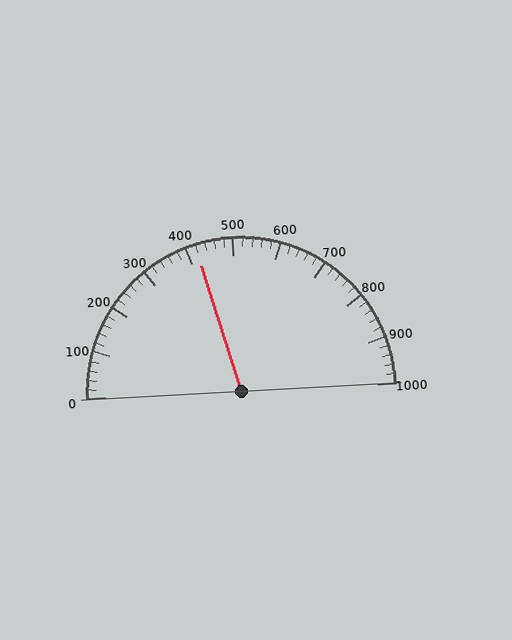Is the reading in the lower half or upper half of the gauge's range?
The reading is in the lower half of the range (0 to 1000).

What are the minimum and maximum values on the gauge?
The gauge ranges from 0 to 1000.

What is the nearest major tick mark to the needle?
The nearest major tick mark is 400.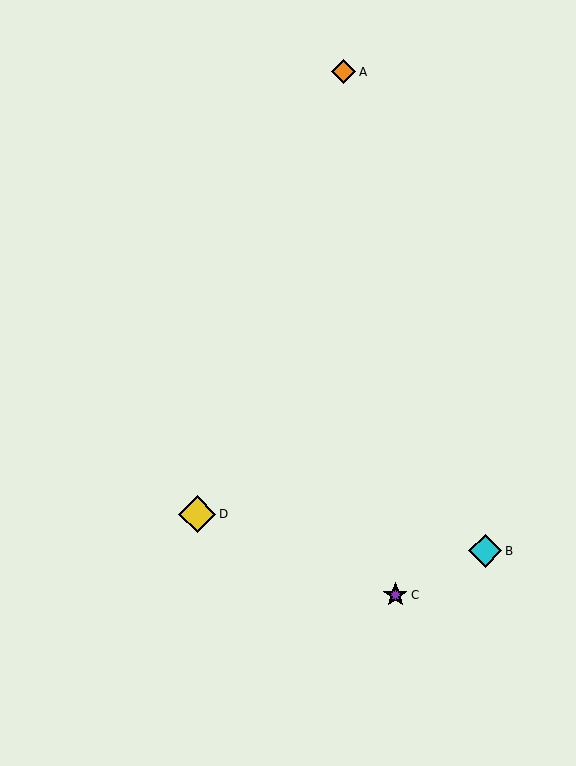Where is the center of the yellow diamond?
The center of the yellow diamond is at (197, 514).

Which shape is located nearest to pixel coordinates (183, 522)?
The yellow diamond (labeled D) at (197, 514) is nearest to that location.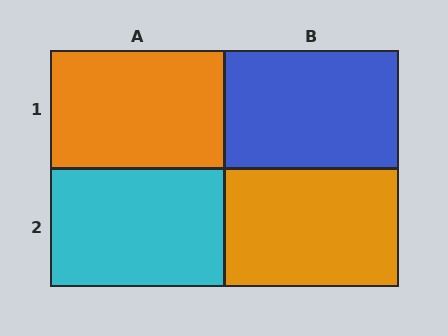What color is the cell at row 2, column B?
Orange.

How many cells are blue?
1 cell is blue.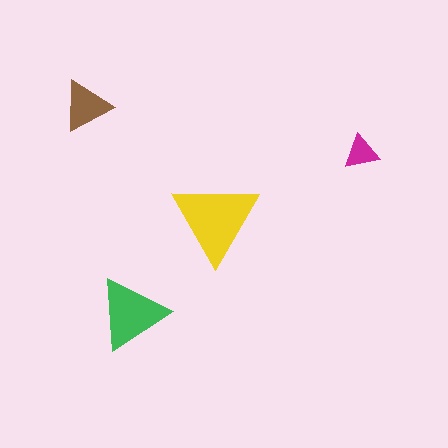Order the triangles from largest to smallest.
the yellow one, the green one, the brown one, the magenta one.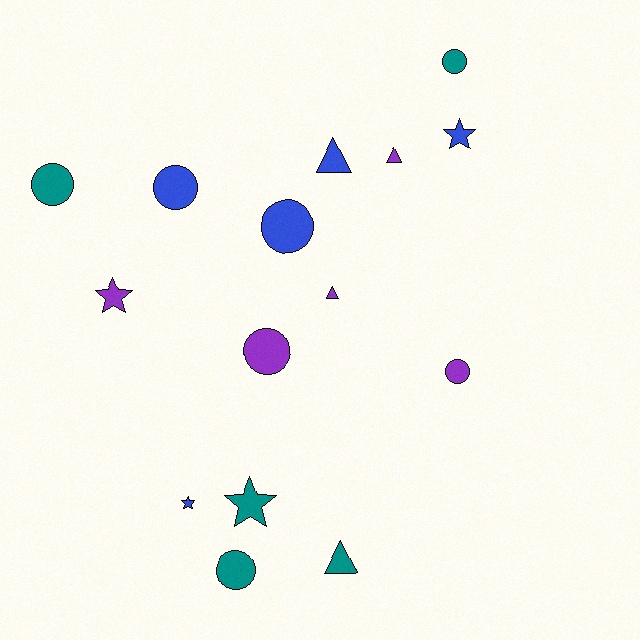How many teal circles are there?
There are 3 teal circles.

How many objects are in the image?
There are 15 objects.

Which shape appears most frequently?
Circle, with 7 objects.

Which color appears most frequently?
Blue, with 5 objects.